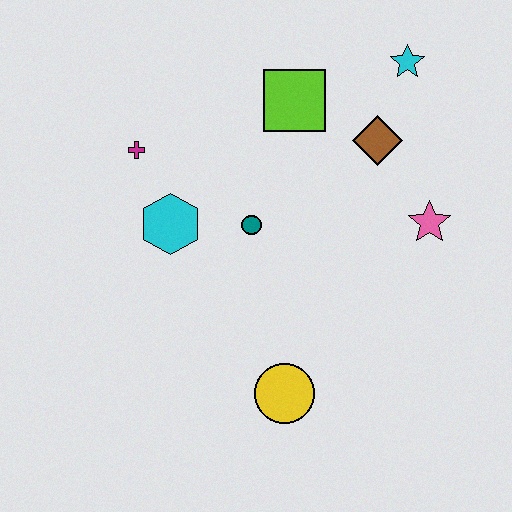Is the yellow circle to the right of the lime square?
No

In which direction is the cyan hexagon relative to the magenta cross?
The cyan hexagon is below the magenta cross.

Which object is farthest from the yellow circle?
The cyan star is farthest from the yellow circle.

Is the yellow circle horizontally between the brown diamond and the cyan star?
No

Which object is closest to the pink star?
The brown diamond is closest to the pink star.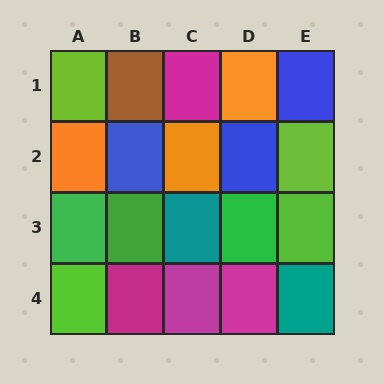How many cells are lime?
4 cells are lime.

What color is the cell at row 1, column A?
Lime.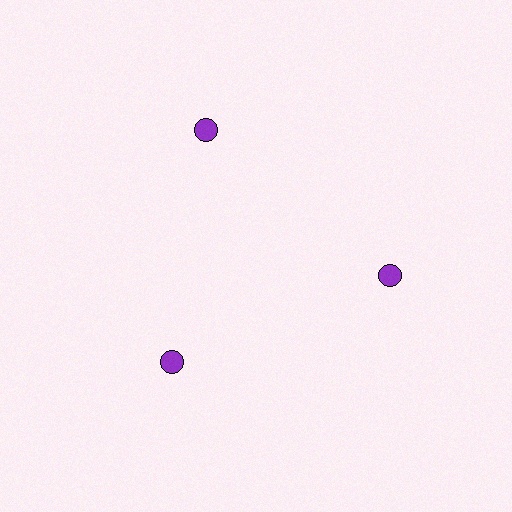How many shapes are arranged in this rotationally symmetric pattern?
There are 3 shapes, arranged in 3 groups of 1.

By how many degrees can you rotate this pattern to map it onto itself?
The pattern maps onto itself every 120 degrees of rotation.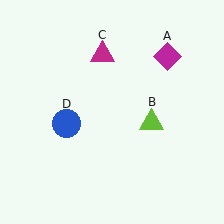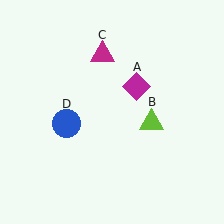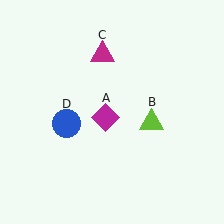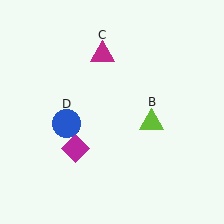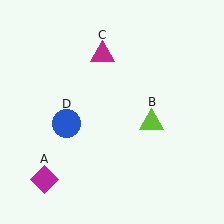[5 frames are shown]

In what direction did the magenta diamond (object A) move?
The magenta diamond (object A) moved down and to the left.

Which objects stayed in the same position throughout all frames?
Lime triangle (object B) and magenta triangle (object C) and blue circle (object D) remained stationary.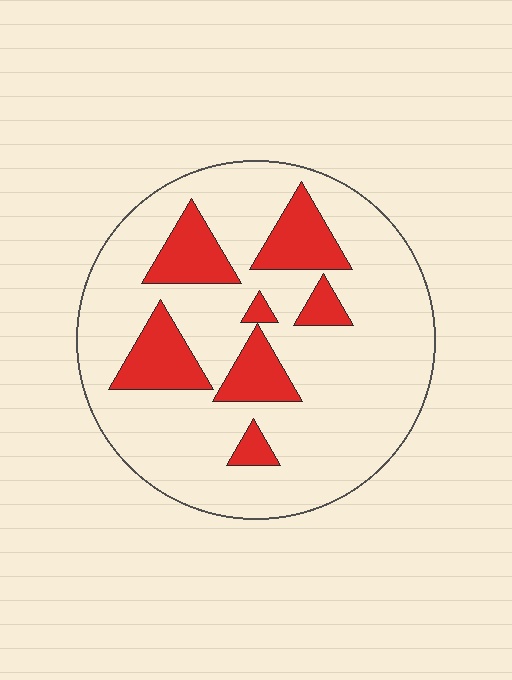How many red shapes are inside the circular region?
7.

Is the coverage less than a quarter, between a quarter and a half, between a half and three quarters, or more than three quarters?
Less than a quarter.